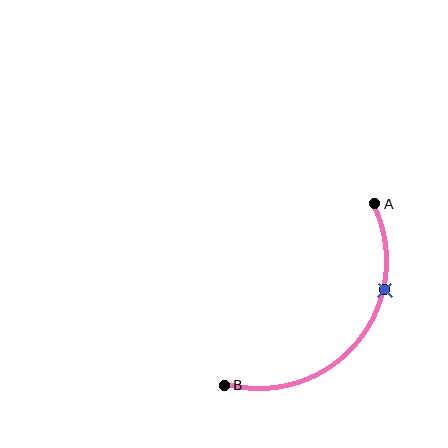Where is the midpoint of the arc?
The arc midpoint is the point on the curve farthest from the straight line joining A and B. It sits below and to the right of that line.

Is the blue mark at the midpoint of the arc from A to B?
No. The blue mark lies on the arc but is closer to endpoint A. The arc midpoint would be at the point on the curve equidistant along the arc from both A and B.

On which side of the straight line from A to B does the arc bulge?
The arc bulges below and to the right of the straight line connecting A and B.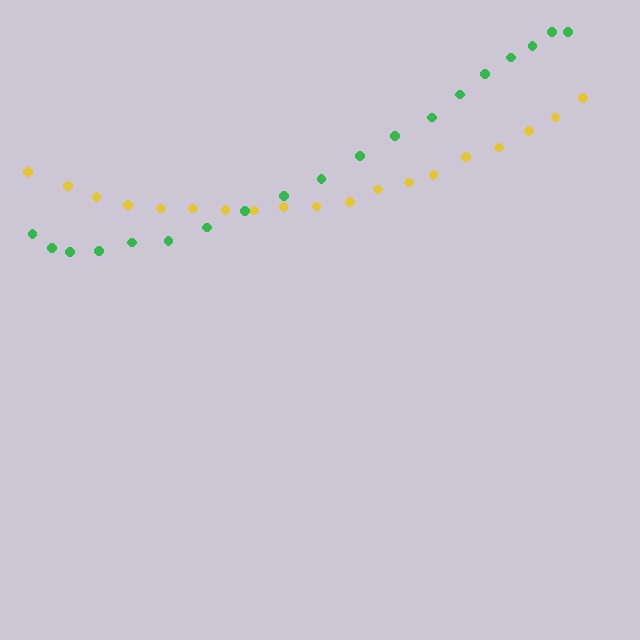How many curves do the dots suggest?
There are 2 distinct paths.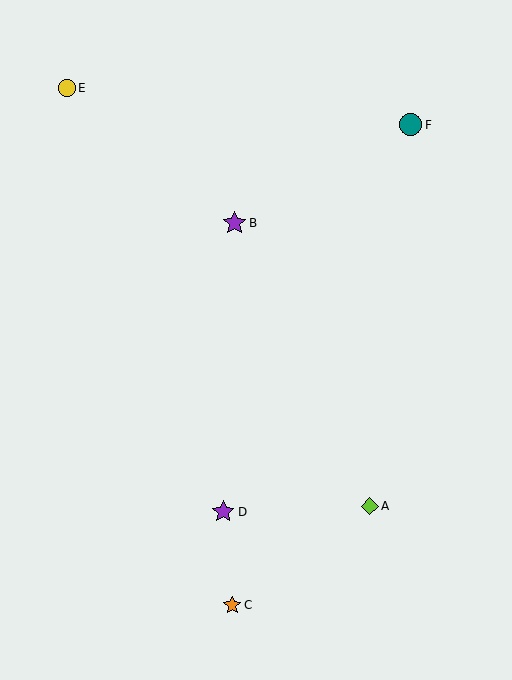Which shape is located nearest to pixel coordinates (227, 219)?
The purple star (labeled B) at (235, 223) is nearest to that location.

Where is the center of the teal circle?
The center of the teal circle is at (411, 125).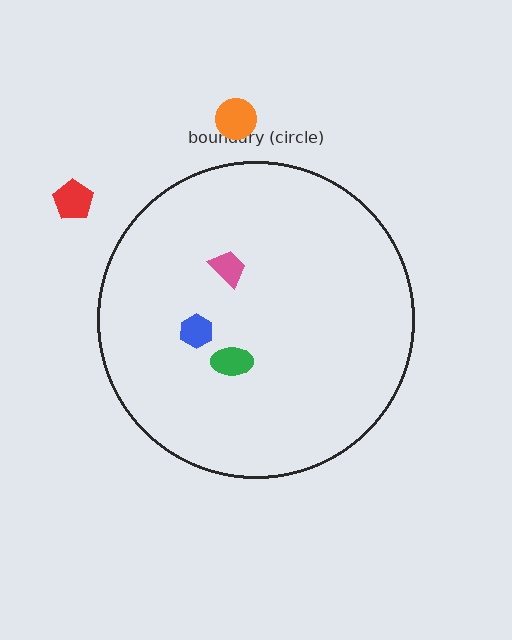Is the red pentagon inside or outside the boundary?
Outside.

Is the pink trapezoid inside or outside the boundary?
Inside.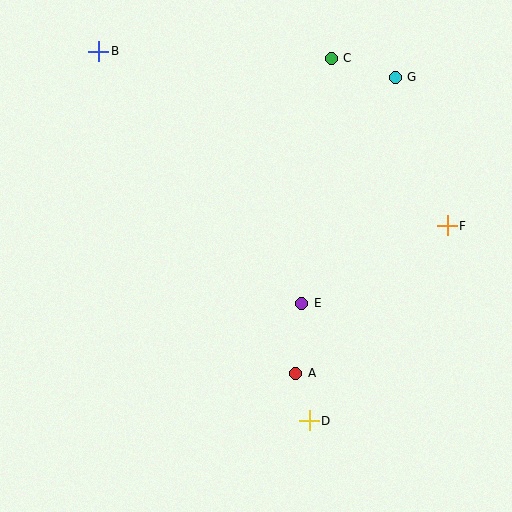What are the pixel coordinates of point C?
Point C is at (331, 58).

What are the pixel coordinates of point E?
Point E is at (302, 303).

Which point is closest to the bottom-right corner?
Point D is closest to the bottom-right corner.